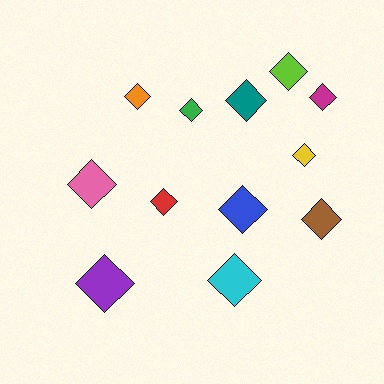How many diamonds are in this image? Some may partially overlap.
There are 12 diamonds.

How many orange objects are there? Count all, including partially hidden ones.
There is 1 orange object.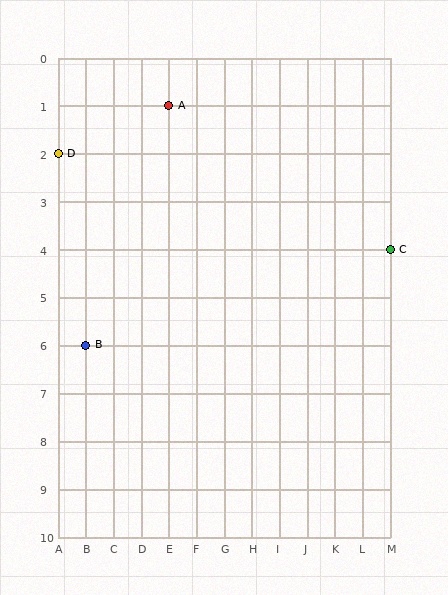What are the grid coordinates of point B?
Point B is at grid coordinates (B, 6).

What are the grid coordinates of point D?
Point D is at grid coordinates (A, 2).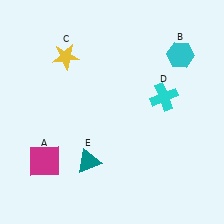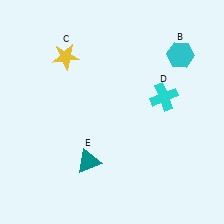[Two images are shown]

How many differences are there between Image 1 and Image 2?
There is 1 difference between the two images.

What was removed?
The magenta square (A) was removed in Image 2.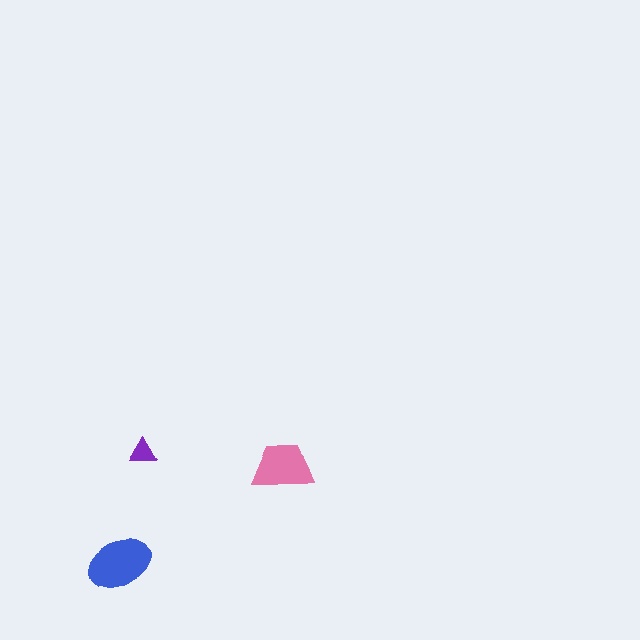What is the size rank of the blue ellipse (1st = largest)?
1st.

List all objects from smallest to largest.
The purple triangle, the pink trapezoid, the blue ellipse.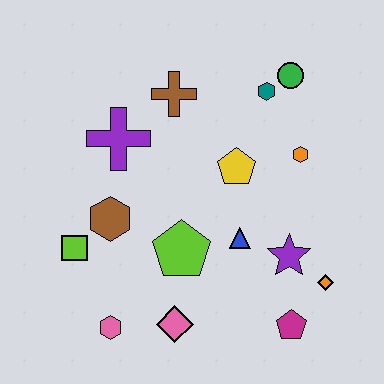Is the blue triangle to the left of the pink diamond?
No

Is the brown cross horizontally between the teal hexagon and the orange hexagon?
No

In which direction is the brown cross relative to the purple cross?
The brown cross is to the right of the purple cross.